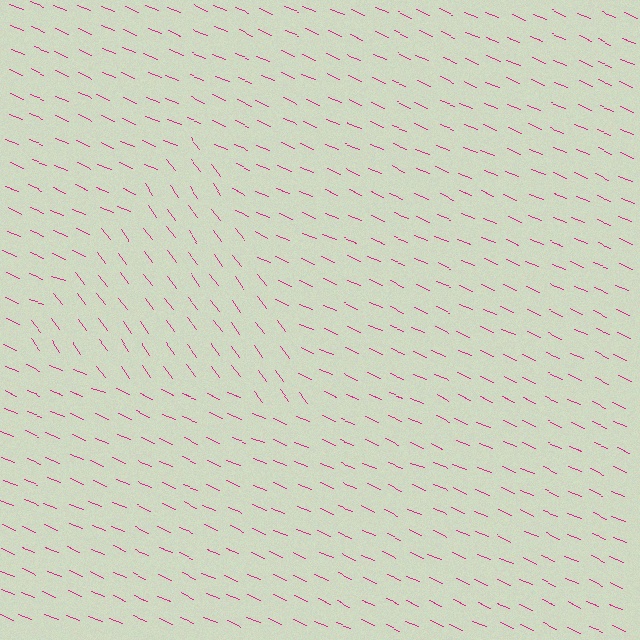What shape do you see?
I see a triangle.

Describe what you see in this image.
The image is filled with small magenta line segments. A triangle region in the image has lines oriented differently from the surrounding lines, creating a visible texture boundary.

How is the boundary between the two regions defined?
The boundary is defined purely by a change in line orientation (approximately 30 degrees difference). All lines are the same color and thickness.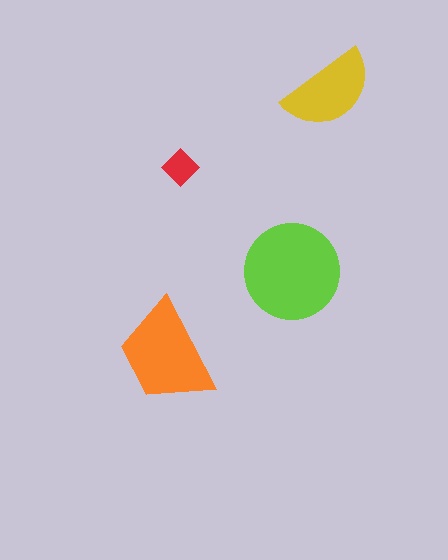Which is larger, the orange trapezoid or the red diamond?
The orange trapezoid.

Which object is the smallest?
The red diamond.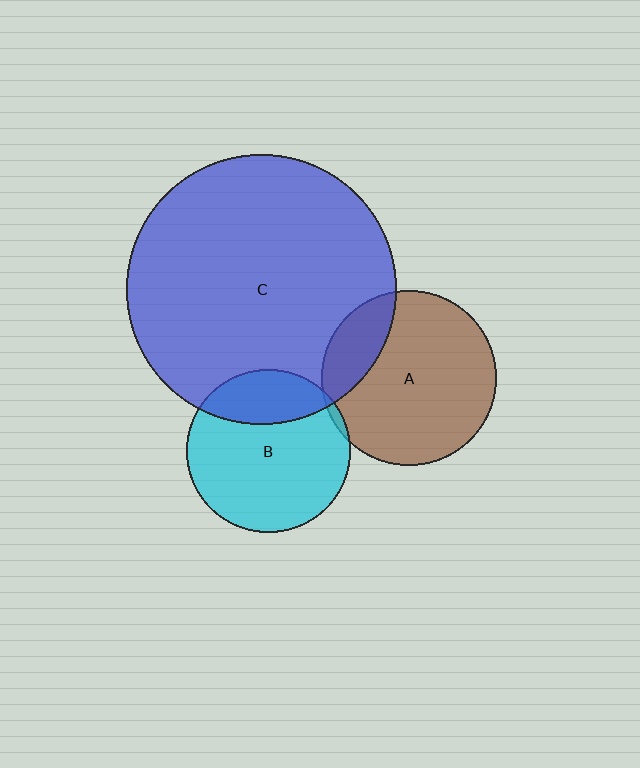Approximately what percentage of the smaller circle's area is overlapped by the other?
Approximately 5%.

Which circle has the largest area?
Circle C (blue).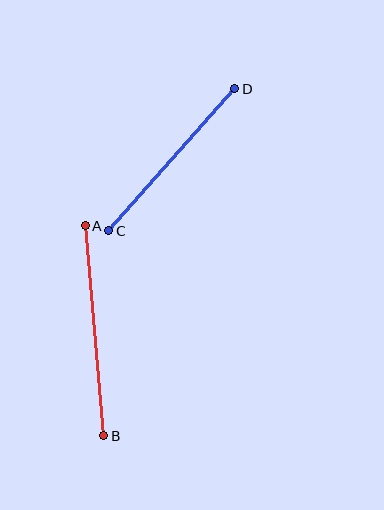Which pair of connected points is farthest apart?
Points A and B are farthest apart.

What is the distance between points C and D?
The distance is approximately 190 pixels.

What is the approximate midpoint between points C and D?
The midpoint is at approximately (172, 160) pixels.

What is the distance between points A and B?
The distance is approximately 211 pixels.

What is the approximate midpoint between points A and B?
The midpoint is at approximately (95, 331) pixels.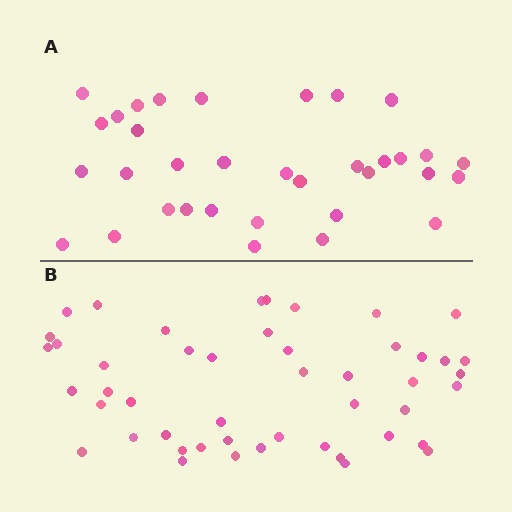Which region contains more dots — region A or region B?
Region B (the bottom region) has more dots.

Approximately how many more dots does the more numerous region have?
Region B has approximately 15 more dots than region A.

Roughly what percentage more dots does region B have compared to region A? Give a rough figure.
About 40% more.